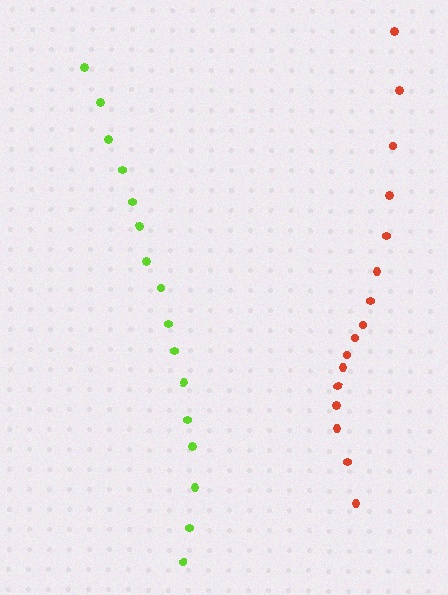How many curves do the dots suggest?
There are 2 distinct paths.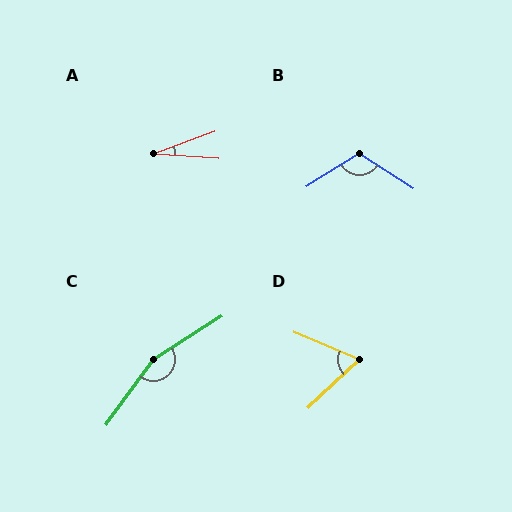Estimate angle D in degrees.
Approximately 66 degrees.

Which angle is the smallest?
A, at approximately 24 degrees.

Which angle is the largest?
C, at approximately 158 degrees.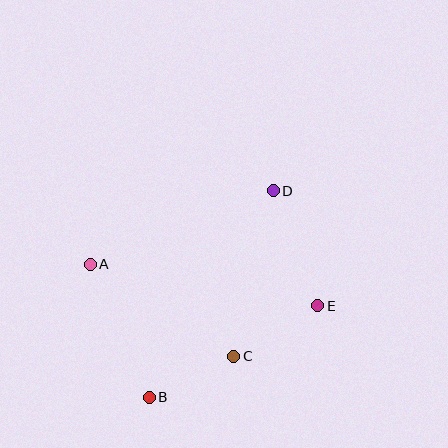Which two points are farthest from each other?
Points B and D are farthest from each other.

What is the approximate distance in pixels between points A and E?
The distance between A and E is approximately 232 pixels.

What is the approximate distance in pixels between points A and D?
The distance between A and D is approximately 197 pixels.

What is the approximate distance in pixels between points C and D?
The distance between C and D is approximately 170 pixels.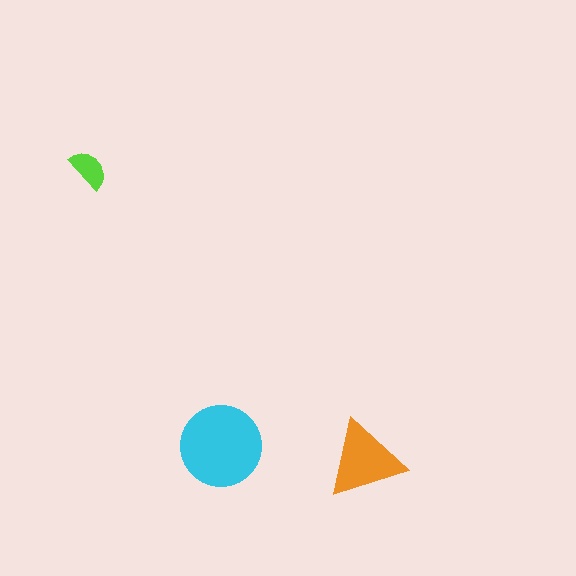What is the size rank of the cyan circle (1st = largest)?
1st.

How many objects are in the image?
There are 3 objects in the image.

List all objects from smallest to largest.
The lime semicircle, the orange triangle, the cyan circle.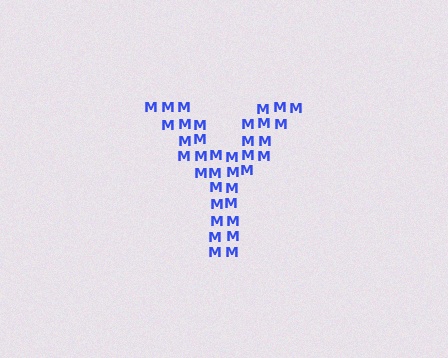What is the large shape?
The large shape is the letter Y.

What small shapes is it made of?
It is made of small letter M's.